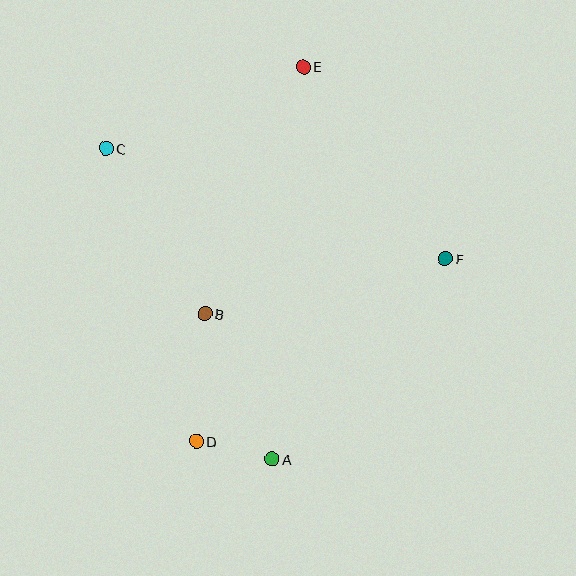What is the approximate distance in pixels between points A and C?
The distance between A and C is approximately 352 pixels.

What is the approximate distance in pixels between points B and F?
The distance between B and F is approximately 247 pixels.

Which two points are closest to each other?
Points A and D are closest to each other.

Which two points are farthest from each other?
Points A and E are farthest from each other.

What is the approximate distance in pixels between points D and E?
The distance between D and E is approximately 389 pixels.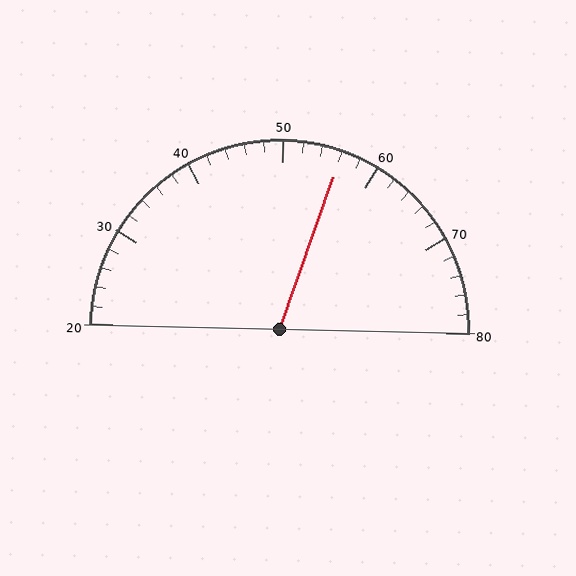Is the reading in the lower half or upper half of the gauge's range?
The reading is in the upper half of the range (20 to 80).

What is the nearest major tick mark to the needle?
The nearest major tick mark is 60.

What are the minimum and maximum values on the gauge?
The gauge ranges from 20 to 80.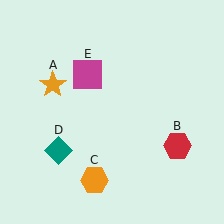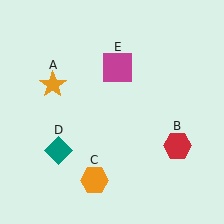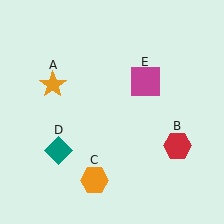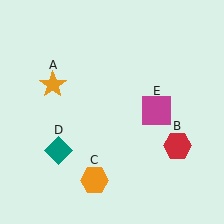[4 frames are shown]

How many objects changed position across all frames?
1 object changed position: magenta square (object E).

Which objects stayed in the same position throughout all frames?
Orange star (object A) and red hexagon (object B) and orange hexagon (object C) and teal diamond (object D) remained stationary.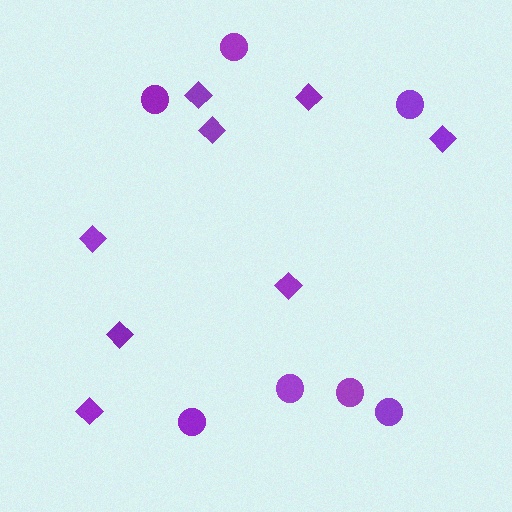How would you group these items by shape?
There are 2 groups: one group of circles (7) and one group of diamonds (8).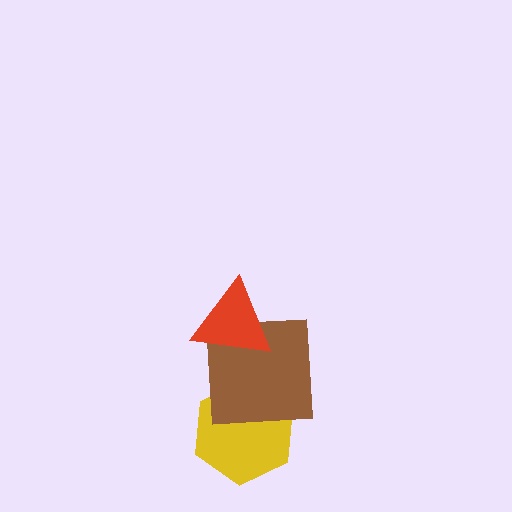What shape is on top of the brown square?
The red triangle is on top of the brown square.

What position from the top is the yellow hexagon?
The yellow hexagon is 3rd from the top.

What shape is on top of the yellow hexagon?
The brown square is on top of the yellow hexagon.